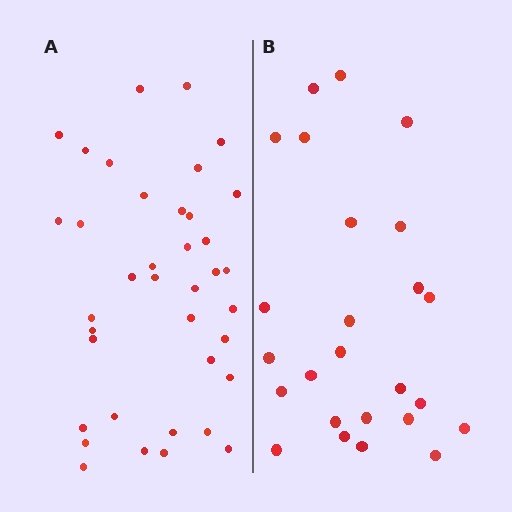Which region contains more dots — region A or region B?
Region A (the left region) has more dots.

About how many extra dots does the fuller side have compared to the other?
Region A has approximately 15 more dots than region B.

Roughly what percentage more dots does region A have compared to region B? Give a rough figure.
About 50% more.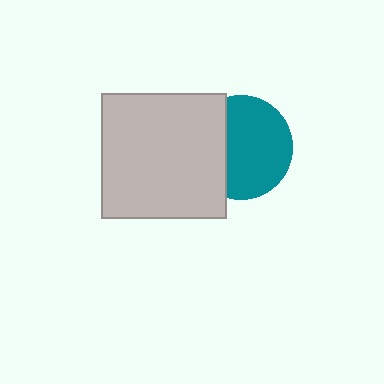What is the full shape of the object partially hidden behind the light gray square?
The partially hidden object is a teal circle.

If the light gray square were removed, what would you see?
You would see the complete teal circle.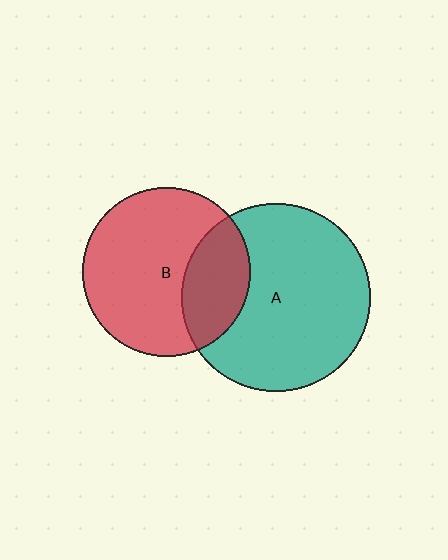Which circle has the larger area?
Circle A (teal).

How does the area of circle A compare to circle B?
Approximately 1.3 times.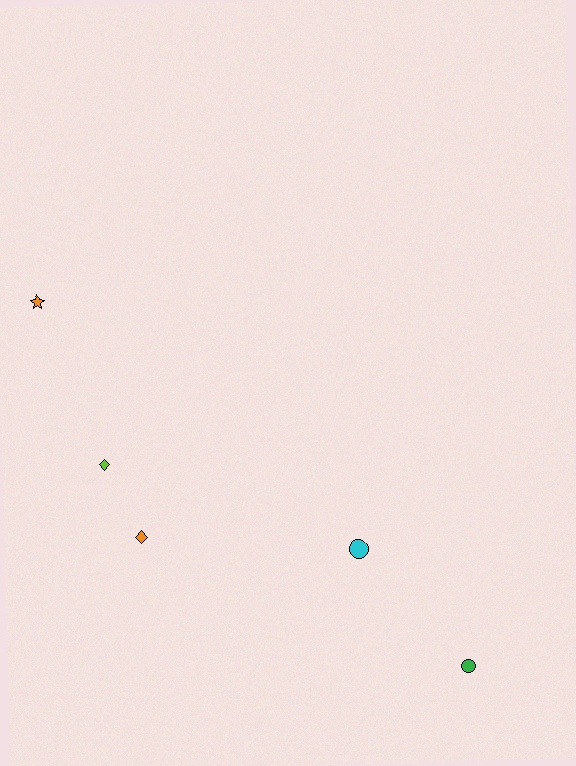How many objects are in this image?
There are 5 objects.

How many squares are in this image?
There are no squares.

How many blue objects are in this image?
There are no blue objects.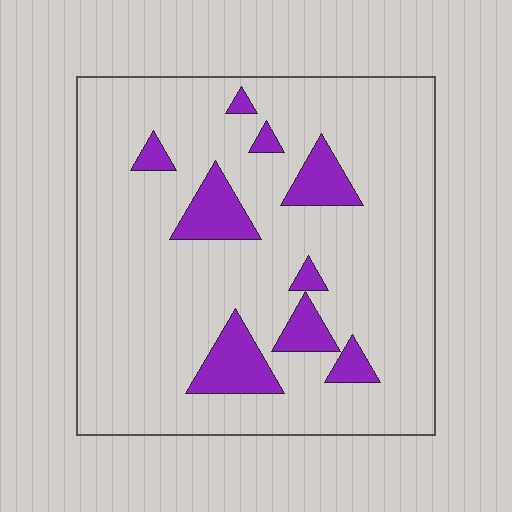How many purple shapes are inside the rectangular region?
9.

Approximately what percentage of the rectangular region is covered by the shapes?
Approximately 15%.